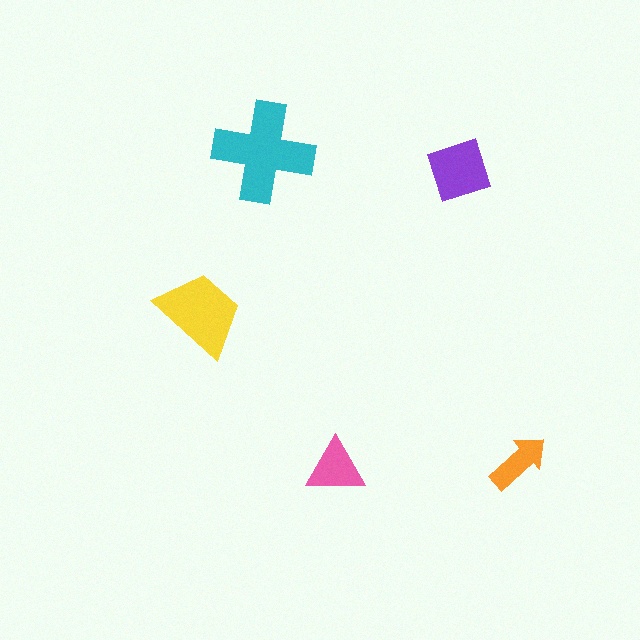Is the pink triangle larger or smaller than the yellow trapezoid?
Smaller.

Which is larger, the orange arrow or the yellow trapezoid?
The yellow trapezoid.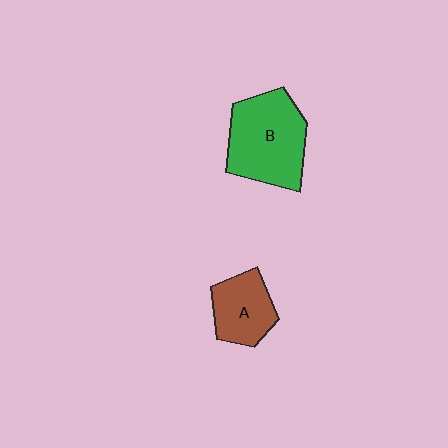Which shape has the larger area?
Shape B (green).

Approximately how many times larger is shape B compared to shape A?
Approximately 1.7 times.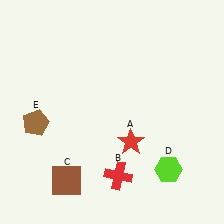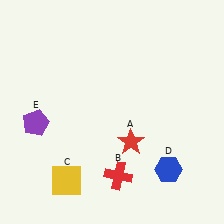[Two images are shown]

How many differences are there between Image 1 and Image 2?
There are 3 differences between the two images.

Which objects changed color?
C changed from brown to yellow. D changed from lime to blue. E changed from brown to purple.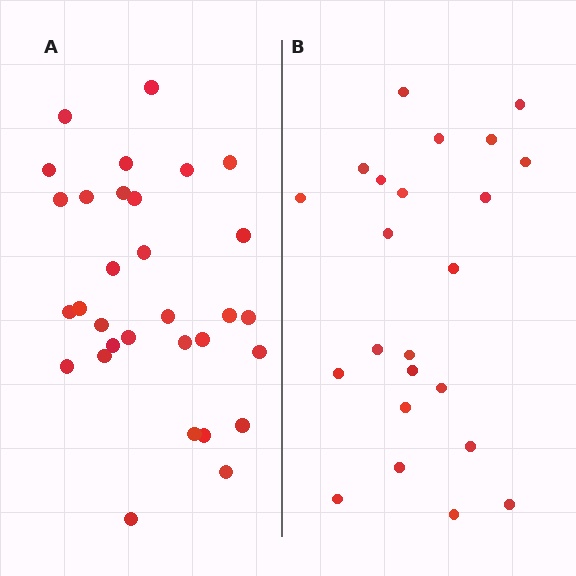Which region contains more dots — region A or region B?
Region A (the left region) has more dots.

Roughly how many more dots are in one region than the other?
Region A has roughly 8 or so more dots than region B.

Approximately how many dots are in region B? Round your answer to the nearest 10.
About 20 dots. (The exact count is 23, which rounds to 20.)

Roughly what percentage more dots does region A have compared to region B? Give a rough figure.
About 35% more.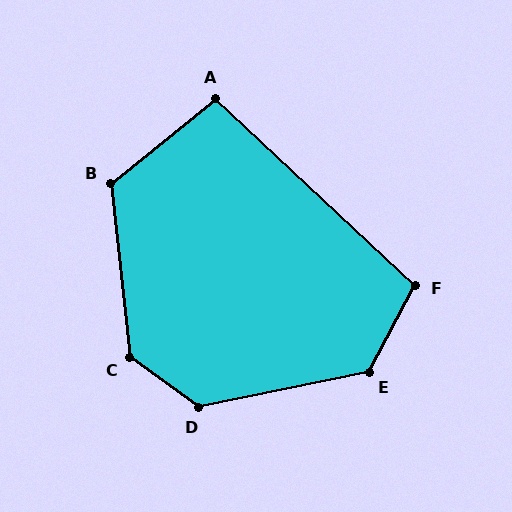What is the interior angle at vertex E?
Approximately 130 degrees (obtuse).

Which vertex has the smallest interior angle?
A, at approximately 98 degrees.